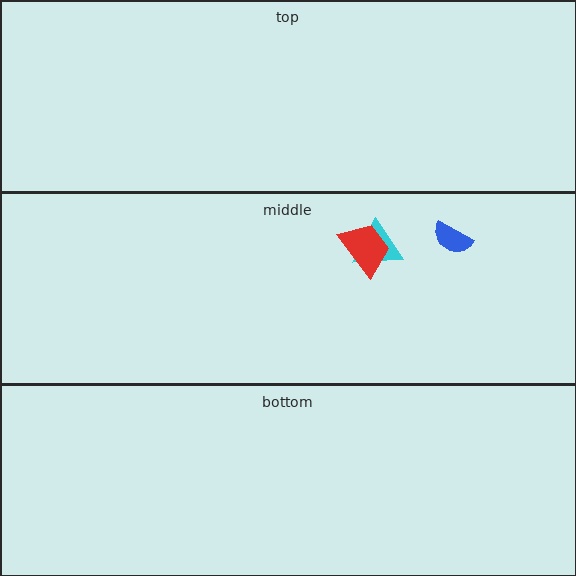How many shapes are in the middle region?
3.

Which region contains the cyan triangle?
The middle region.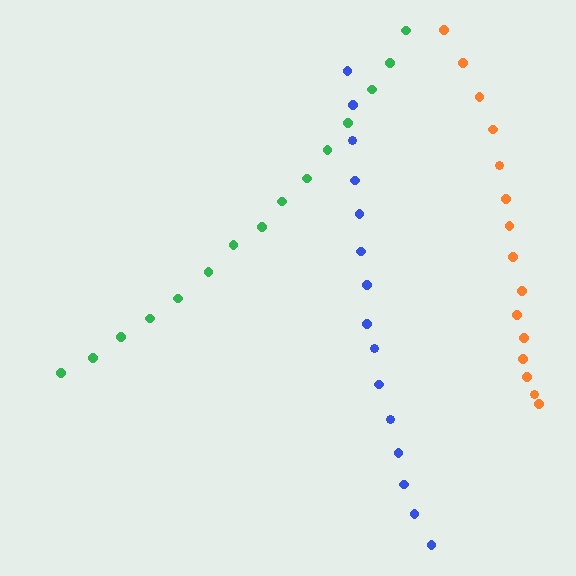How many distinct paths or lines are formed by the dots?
There are 3 distinct paths.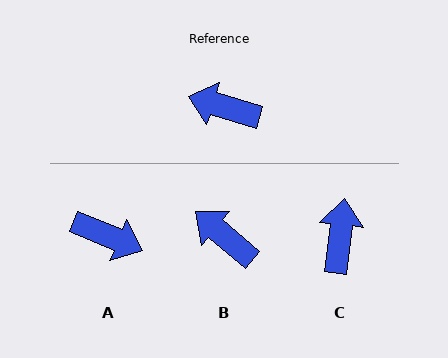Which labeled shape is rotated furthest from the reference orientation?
A, about 174 degrees away.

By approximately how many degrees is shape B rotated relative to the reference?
Approximately 23 degrees clockwise.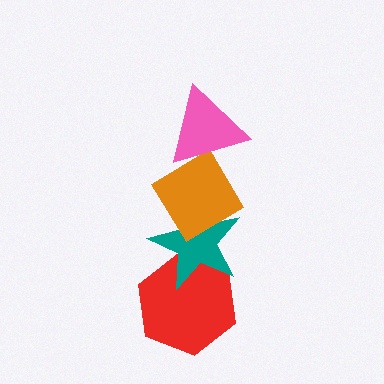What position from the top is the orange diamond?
The orange diamond is 2nd from the top.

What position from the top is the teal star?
The teal star is 3rd from the top.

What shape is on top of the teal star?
The orange diamond is on top of the teal star.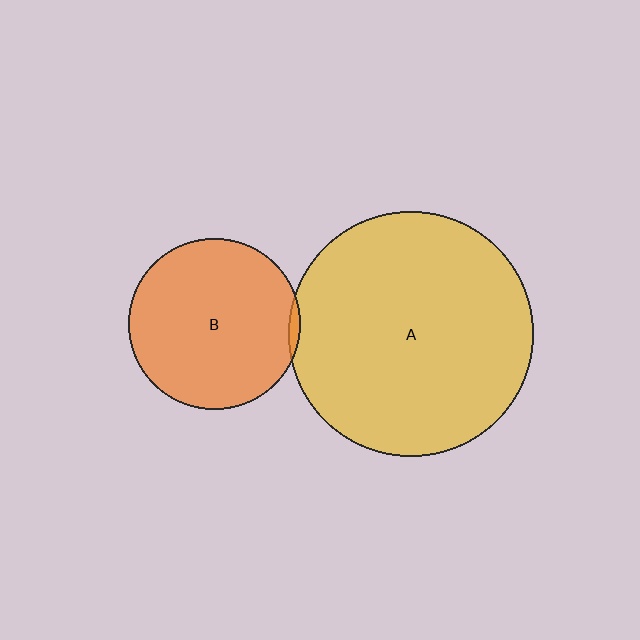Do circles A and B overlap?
Yes.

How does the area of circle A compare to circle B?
Approximately 2.0 times.